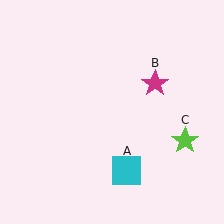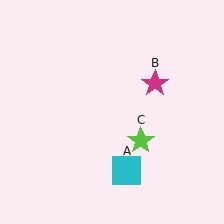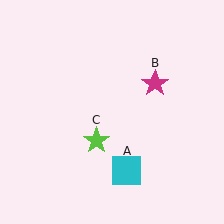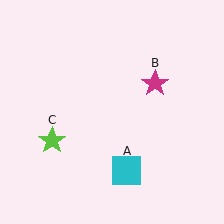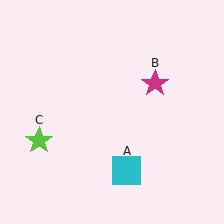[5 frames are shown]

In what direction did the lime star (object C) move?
The lime star (object C) moved left.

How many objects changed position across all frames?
1 object changed position: lime star (object C).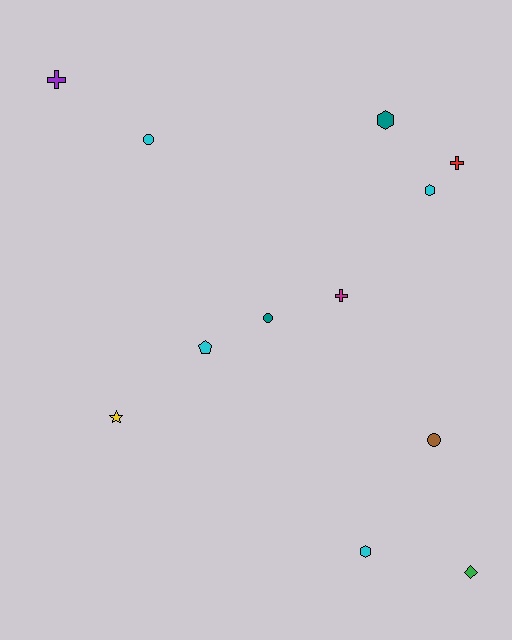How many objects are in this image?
There are 12 objects.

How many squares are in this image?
There are no squares.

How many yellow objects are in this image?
There is 1 yellow object.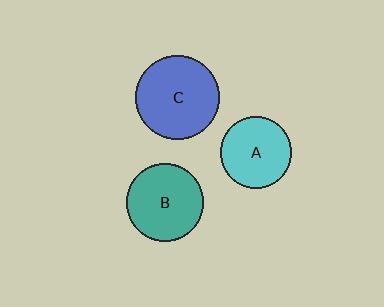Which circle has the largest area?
Circle C (blue).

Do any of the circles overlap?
No, none of the circles overlap.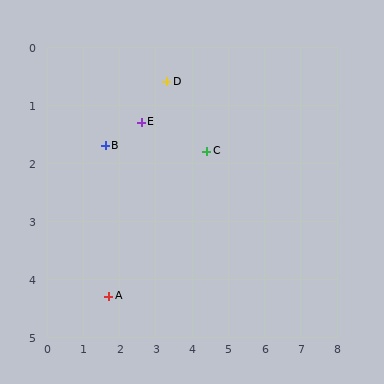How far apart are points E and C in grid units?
Points E and C are about 1.9 grid units apart.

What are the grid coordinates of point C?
Point C is at approximately (4.4, 1.8).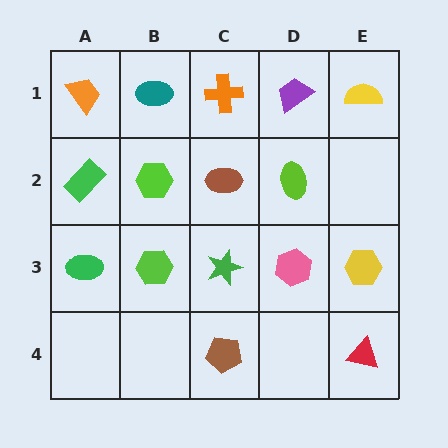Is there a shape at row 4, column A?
No, that cell is empty.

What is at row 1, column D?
A purple trapezoid.